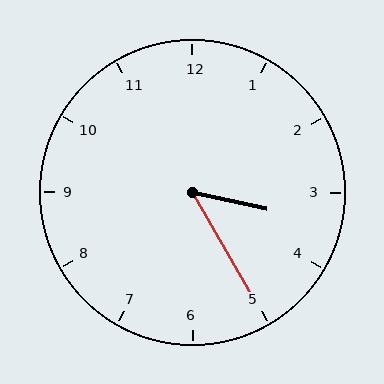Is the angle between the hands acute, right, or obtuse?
It is acute.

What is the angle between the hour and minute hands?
Approximately 48 degrees.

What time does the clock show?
3:25.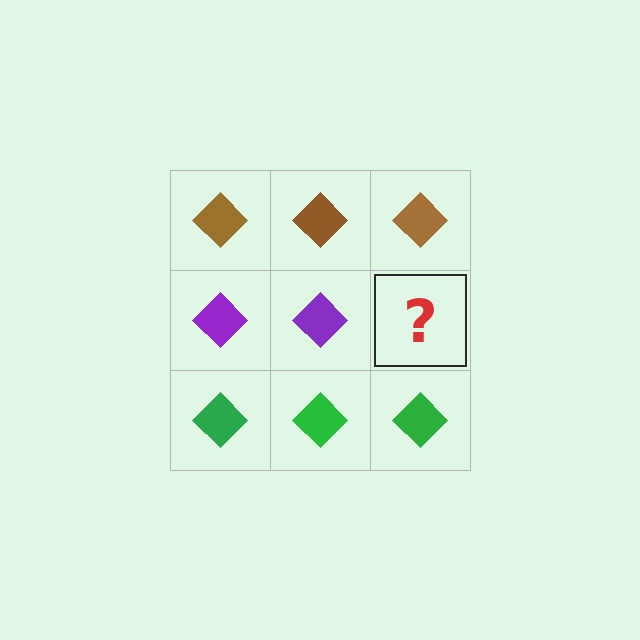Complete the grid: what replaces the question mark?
The question mark should be replaced with a purple diamond.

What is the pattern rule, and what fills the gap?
The rule is that each row has a consistent color. The gap should be filled with a purple diamond.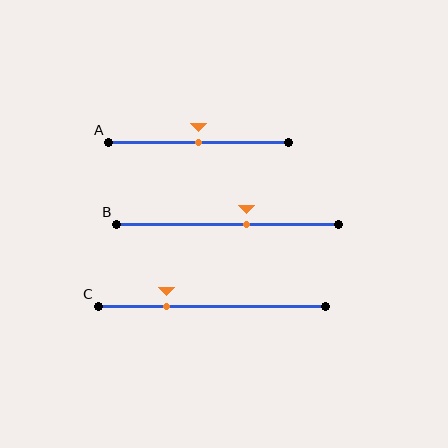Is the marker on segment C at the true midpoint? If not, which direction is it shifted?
No, the marker on segment C is shifted to the left by about 20% of the segment length.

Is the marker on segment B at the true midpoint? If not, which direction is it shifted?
No, the marker on segment B is shifted to the right by about 9% of the segment length.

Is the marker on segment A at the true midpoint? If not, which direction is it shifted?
Yes, the marker on segment A is at the true midpoint.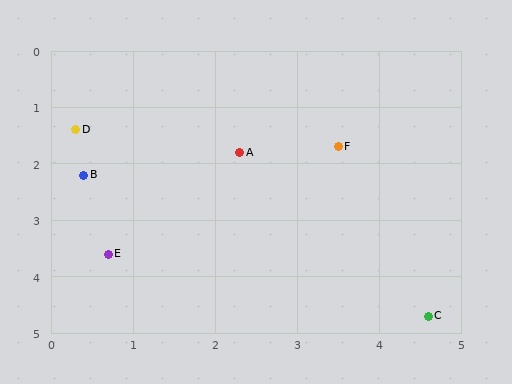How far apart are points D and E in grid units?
Points D and E are about 2.2 grid units apart.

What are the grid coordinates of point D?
Point D is at approximately (0.3, 1.4).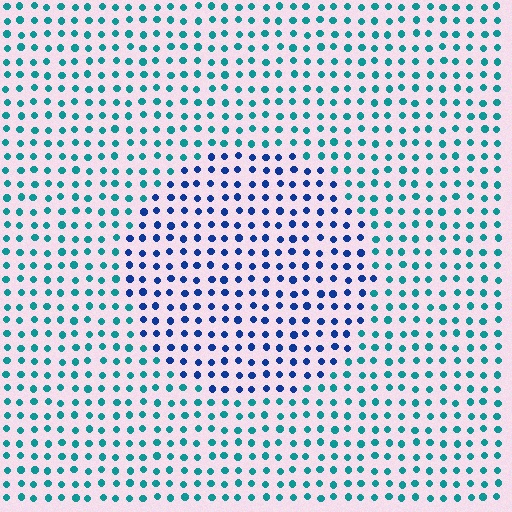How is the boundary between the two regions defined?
The boundary is defined purely by a slight shift in hue (about 43 degrees). Spacing, size, and orientation are identical on both sides.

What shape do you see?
I see a circle.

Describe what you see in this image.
The image is filled with small teal elements in a uniform arrangement. A circle-shaped region is visible where the elements are tinted to a slightly different hue, forming a subtle color boundary.